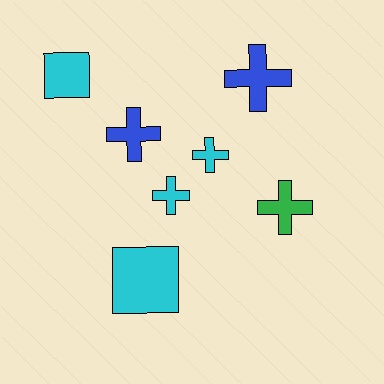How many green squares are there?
There are no green squares.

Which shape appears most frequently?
Cross, with 5 objects.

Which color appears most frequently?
Cyan, with 4 objects.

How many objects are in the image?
There are 7 objects.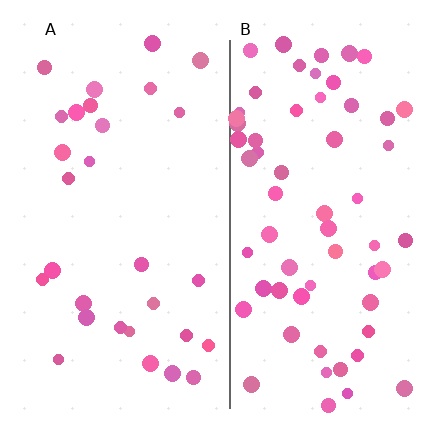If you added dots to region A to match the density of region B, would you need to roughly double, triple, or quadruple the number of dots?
Approximately double.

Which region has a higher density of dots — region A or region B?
B (the right).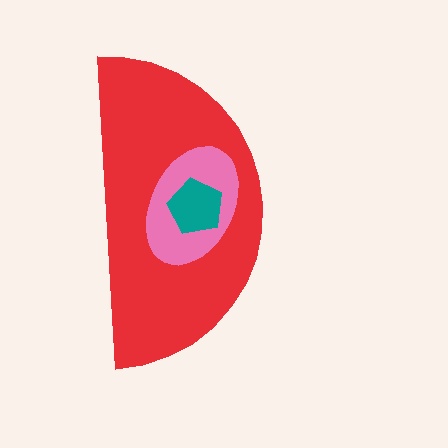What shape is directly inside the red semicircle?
The pink ellipse.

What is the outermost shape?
The red semicircle.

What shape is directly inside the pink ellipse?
The teal pentagon.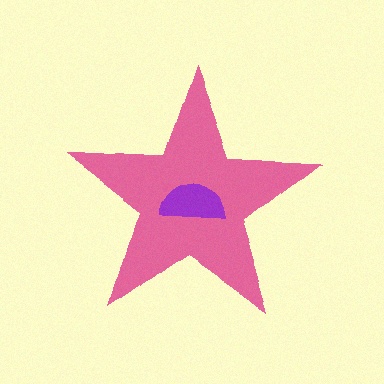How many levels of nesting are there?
2.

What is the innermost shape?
The purple semicircle.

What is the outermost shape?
The pink star.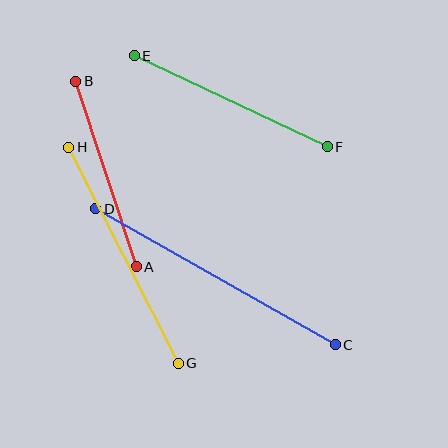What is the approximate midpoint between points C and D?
The midpoint is at approximately (215, 277) pixels.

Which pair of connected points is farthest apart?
Points C and D are farthest apart.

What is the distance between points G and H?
The distance is approximately 242 pixels.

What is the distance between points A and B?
The distance is approximately 195 pixels.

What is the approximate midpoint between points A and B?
The midpoint is at approximately (106, 174) pixels.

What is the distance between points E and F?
The distance is approximately 214 pixels.